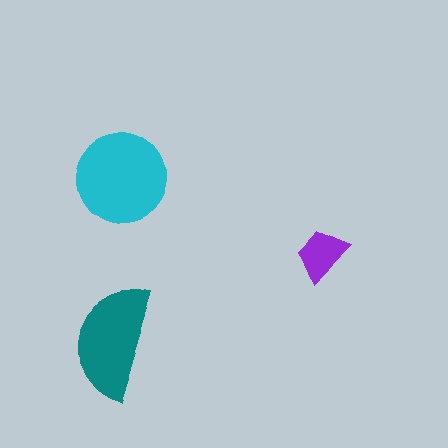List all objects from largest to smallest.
The cyan circle, the teal semicircle, the purple trapezoid.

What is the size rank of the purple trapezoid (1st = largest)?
3rd.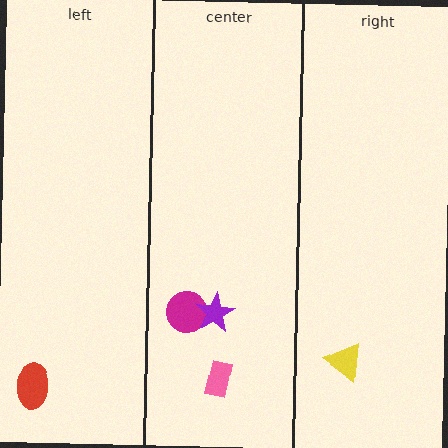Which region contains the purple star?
The center region.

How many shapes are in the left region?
1.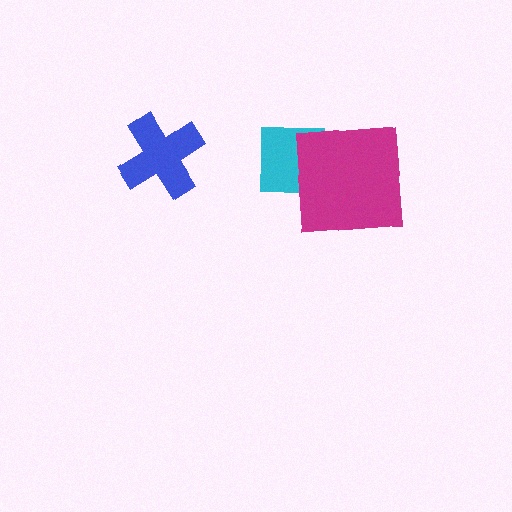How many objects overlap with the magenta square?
1 object overlaps with the magenta square.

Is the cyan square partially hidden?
Yes, it is partially covered by another shape.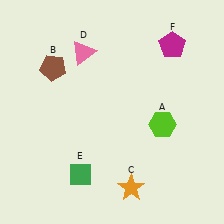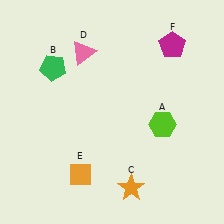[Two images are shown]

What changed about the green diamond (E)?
In Image 1, E is green. In Image 2, it changed to orange.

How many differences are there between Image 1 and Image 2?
There are 2 differences between the two images.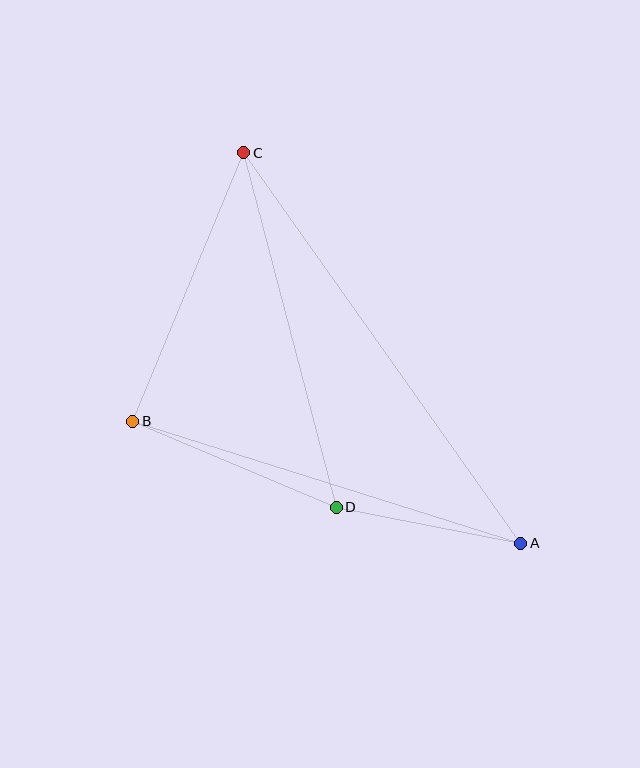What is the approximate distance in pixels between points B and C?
The distance between B and C is approximately 291 pixels.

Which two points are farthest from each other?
Points A and C are farthest from each other.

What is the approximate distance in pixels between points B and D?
The distance between B and D is approximately 221 pixels.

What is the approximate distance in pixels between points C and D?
The distance between C and D is approximately 367 pixels.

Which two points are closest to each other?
Points A and D are closest to each other.